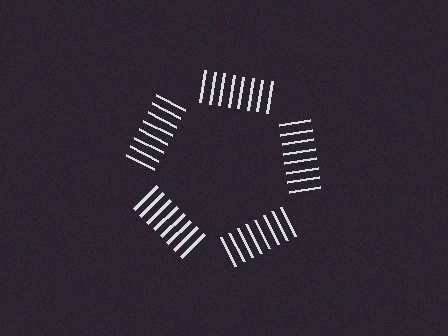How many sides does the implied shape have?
5 sides — the line-ends trace a pentagon.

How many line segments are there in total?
40 — 8 along each of the 5 edges.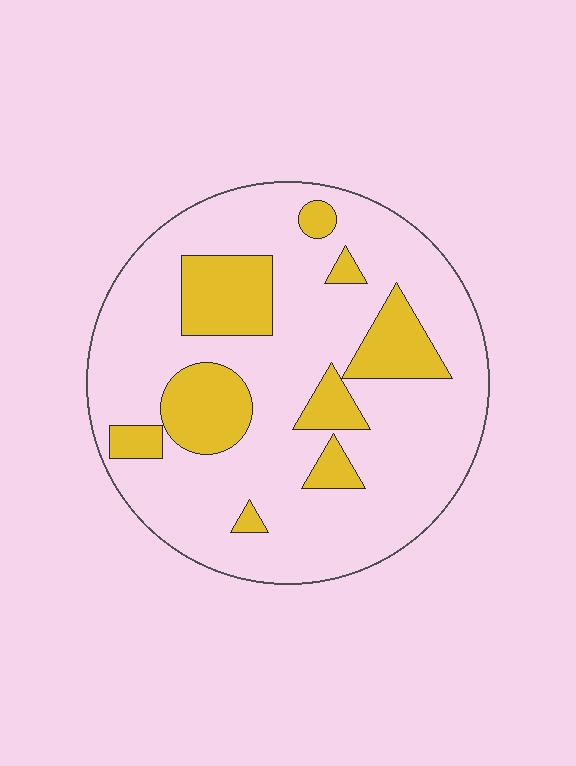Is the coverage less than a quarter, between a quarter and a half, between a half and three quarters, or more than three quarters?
Less than a quarter.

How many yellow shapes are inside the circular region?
9.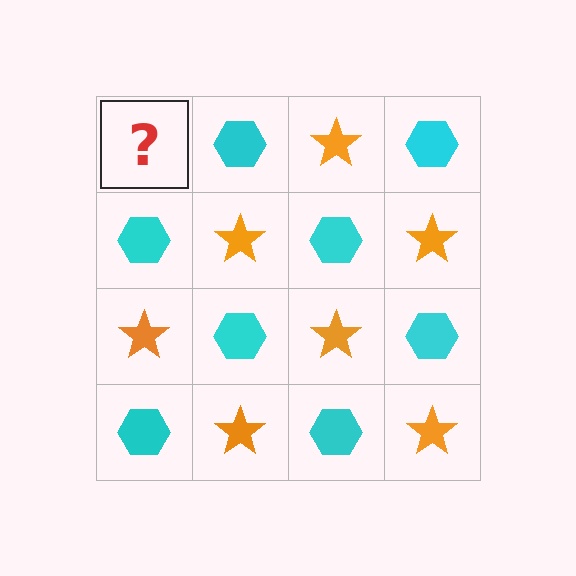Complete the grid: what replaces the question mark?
The question mark should be replaced with an orange star.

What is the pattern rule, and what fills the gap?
The rule is that it alternates orange star and cyan hexagon in a checkerboard pattern. The gap should be filled with an orange star.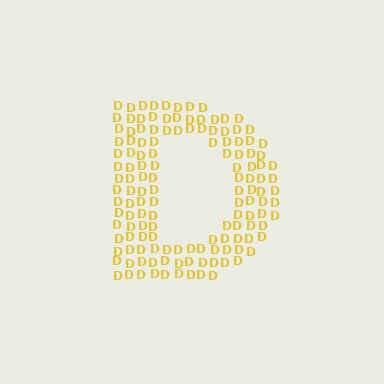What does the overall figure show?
The overall figure shows the letter D.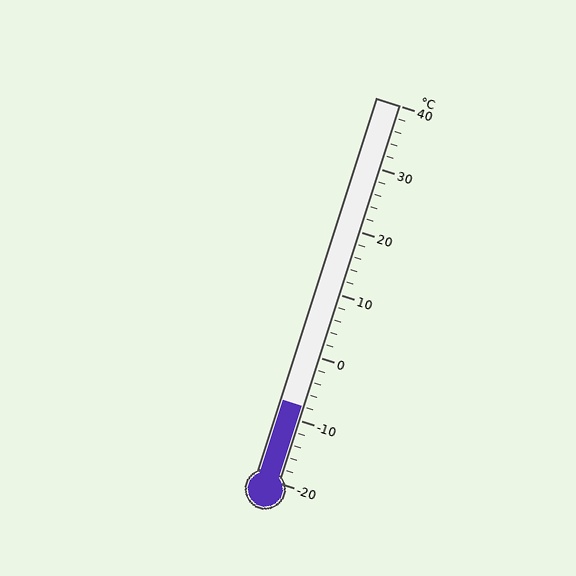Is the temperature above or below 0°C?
The temperature is below 0°C.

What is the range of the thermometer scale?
The thermometer scale ranges from -20°C to 40°C.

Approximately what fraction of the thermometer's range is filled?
The thermometer is filled to approximately 20% of its range.